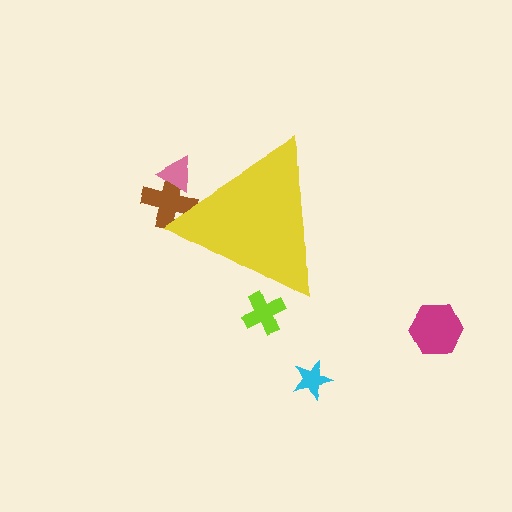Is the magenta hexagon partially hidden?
No, the magenta hexagon is fully visible.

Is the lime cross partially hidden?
Yes, the lime cross is partially hidden behind the yellow triangle.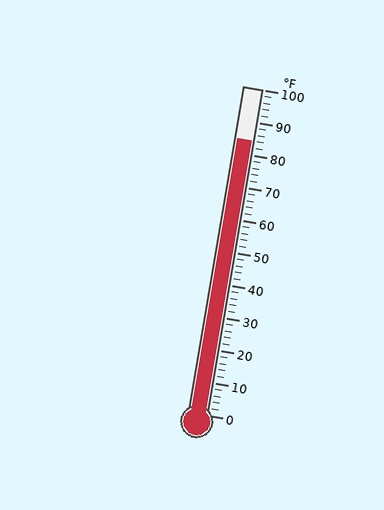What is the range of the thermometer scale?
The thermometer scale ranges from 0°F to 100°F.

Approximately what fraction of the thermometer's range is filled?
The thermometer is filled to approximately 85% of its range.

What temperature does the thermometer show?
The thermometer shows approximately 84°F.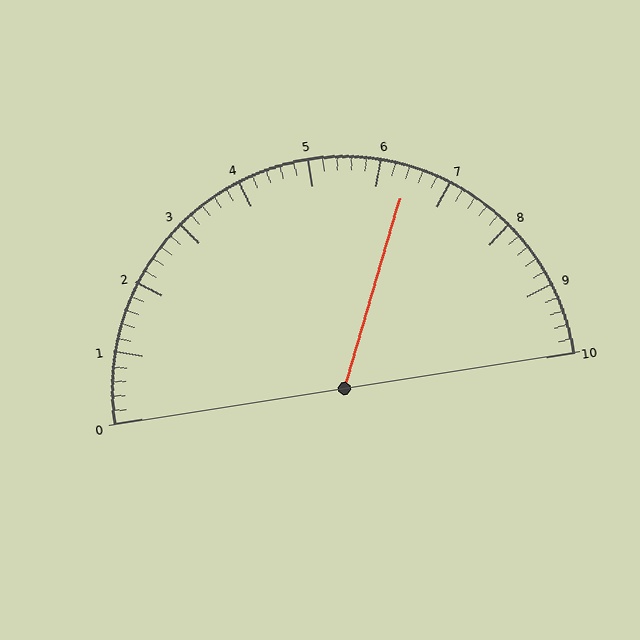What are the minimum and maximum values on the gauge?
The gauge ranges from 0 to 10.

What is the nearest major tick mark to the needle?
The nearest major tick mark is 6.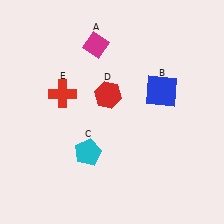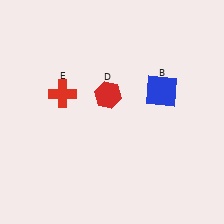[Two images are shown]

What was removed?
The magenta diamond (A), the cyan pentagon (C) were removed in Image 2.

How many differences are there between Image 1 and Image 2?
There are 2 differences between the two images.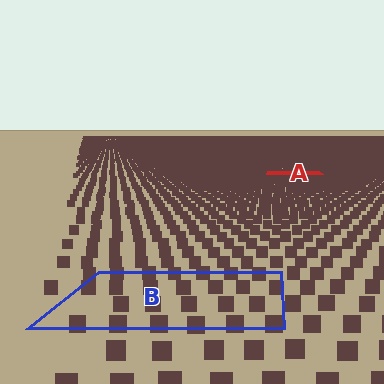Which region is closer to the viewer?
Region B is closer. The texture elements there are larger and more spread out.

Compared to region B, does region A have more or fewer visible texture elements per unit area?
Region A has more texture elements per unit area — they are packed more densely because it is farther away.